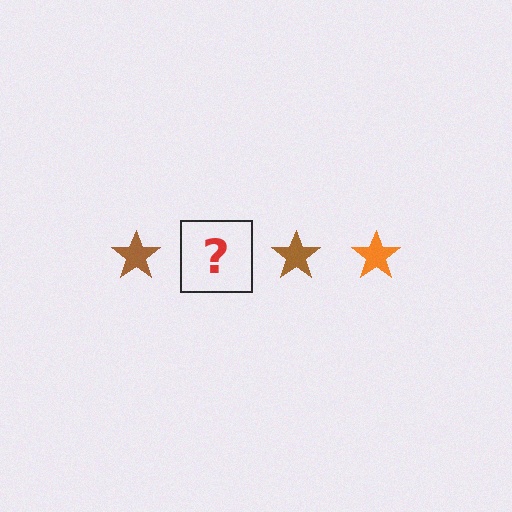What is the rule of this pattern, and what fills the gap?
The rule is that the pattern cycles through brown, orange stars. The gap should be filled with an orange star.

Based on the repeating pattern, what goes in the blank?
The blank should be an orange star.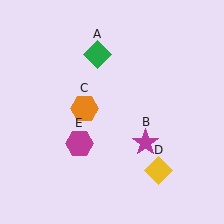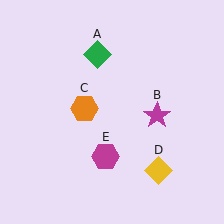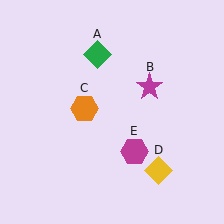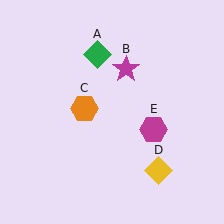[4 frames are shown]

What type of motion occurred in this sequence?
The magenta star (object B), magenta hexagon (object E) rotated counterclockwise around the center of the scene.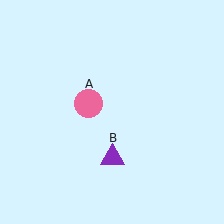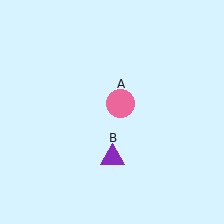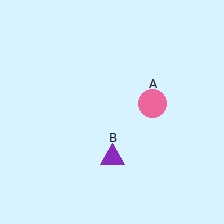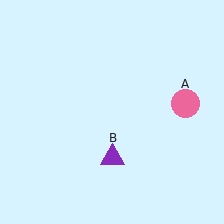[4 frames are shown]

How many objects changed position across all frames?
1 object changed position: pink circle (object A).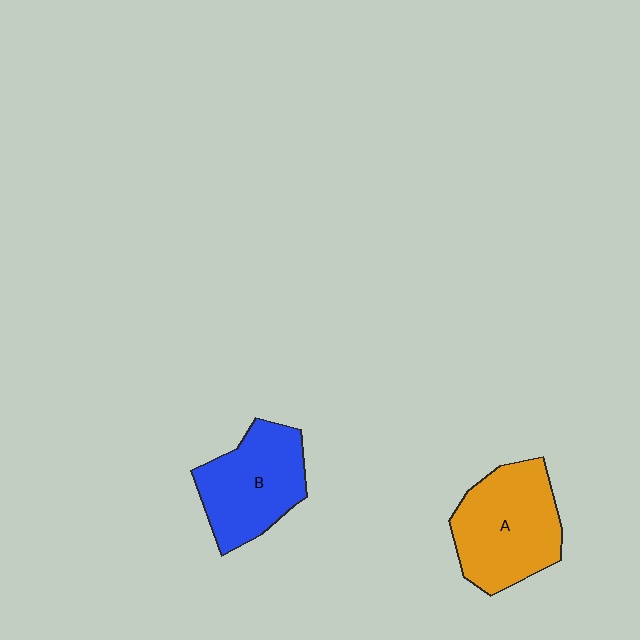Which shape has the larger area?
Shape A (orange).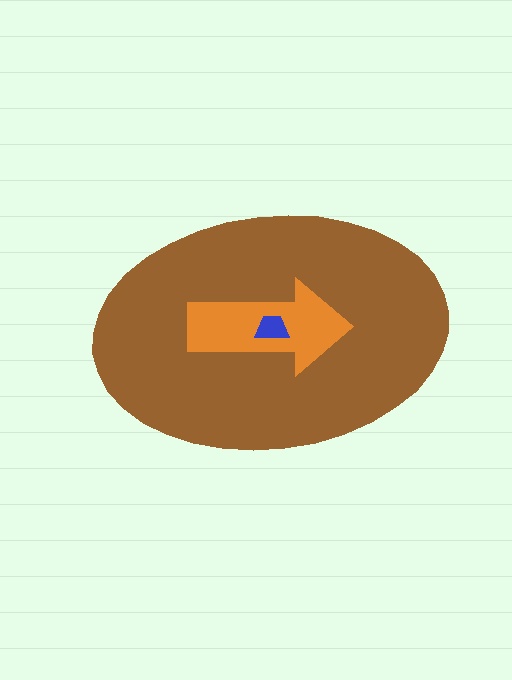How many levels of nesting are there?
3.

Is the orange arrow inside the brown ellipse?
Yes.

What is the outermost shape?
The brown ellipse.